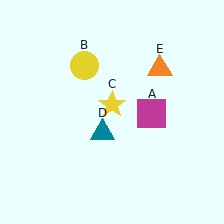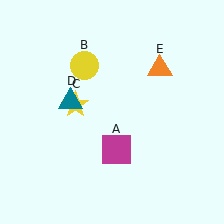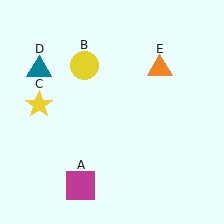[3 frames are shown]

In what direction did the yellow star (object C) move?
The yellow star (object C) moved left.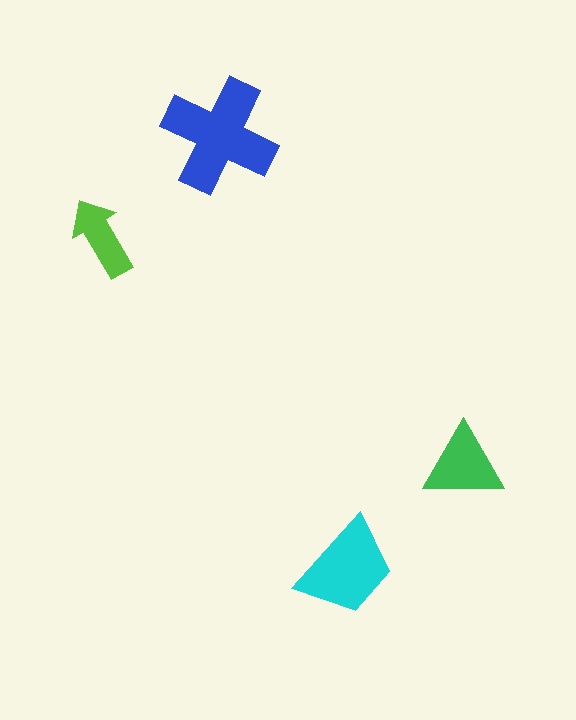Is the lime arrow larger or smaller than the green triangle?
Smaller.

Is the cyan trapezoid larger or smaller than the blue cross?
Smaller.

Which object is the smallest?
The lime arrow.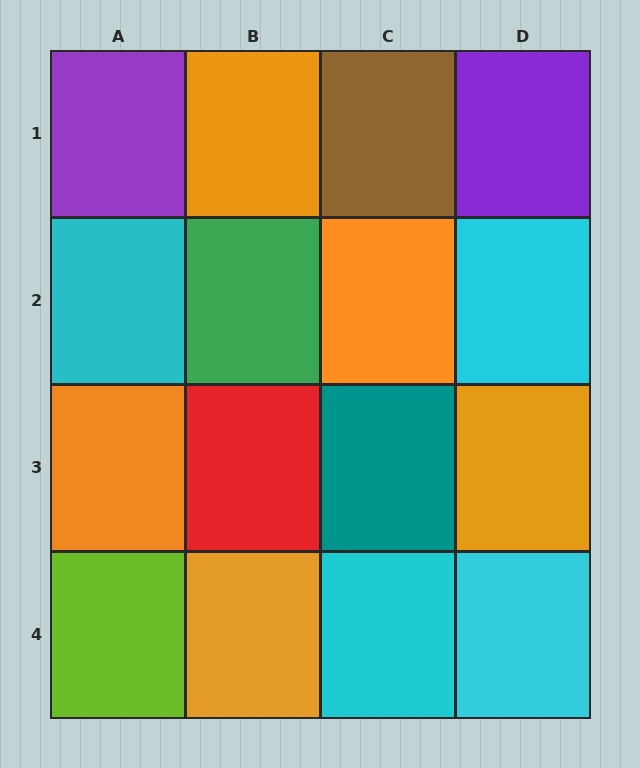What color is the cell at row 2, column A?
Cyan.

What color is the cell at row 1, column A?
Purple.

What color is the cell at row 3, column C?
Teal.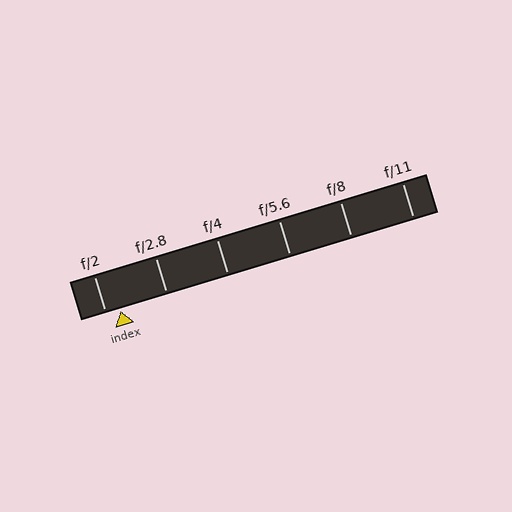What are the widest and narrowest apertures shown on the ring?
The widest aperture shown is f/2 and the narrowest is f/11.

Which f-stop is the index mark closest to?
The index mark is closest to f/2.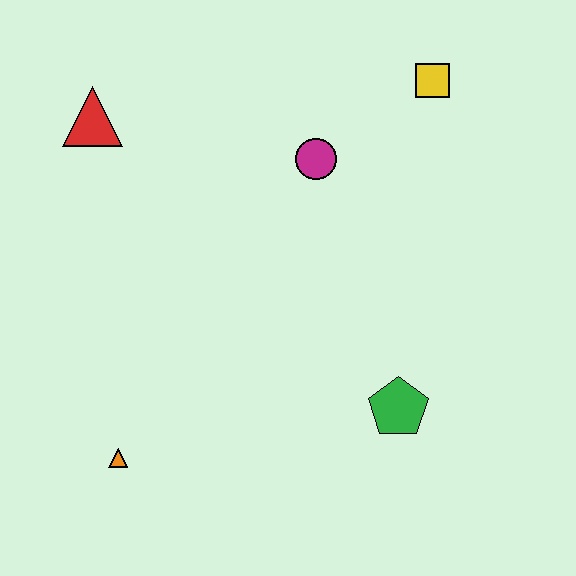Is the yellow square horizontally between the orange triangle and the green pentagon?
No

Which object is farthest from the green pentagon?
The red triangle is farthest from the green pentagon.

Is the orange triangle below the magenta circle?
Yes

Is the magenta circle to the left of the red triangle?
No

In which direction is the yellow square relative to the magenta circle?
The yellow square is to the right of the magenta circle.